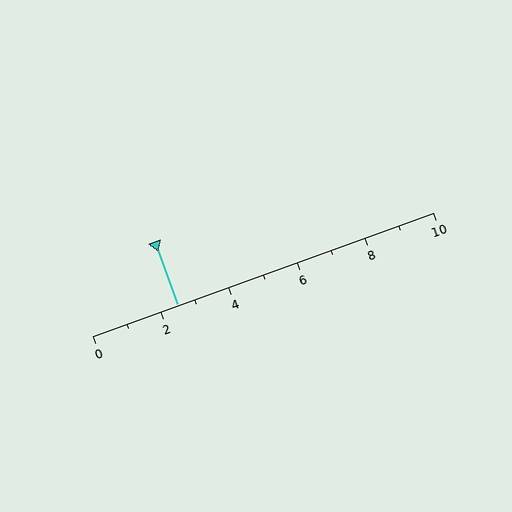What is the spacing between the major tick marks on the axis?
The major ticks are spaced 2 apart.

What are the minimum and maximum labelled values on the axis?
The axis runs from 0 to 10.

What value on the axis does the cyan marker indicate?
The marker indicates approximately 2.5.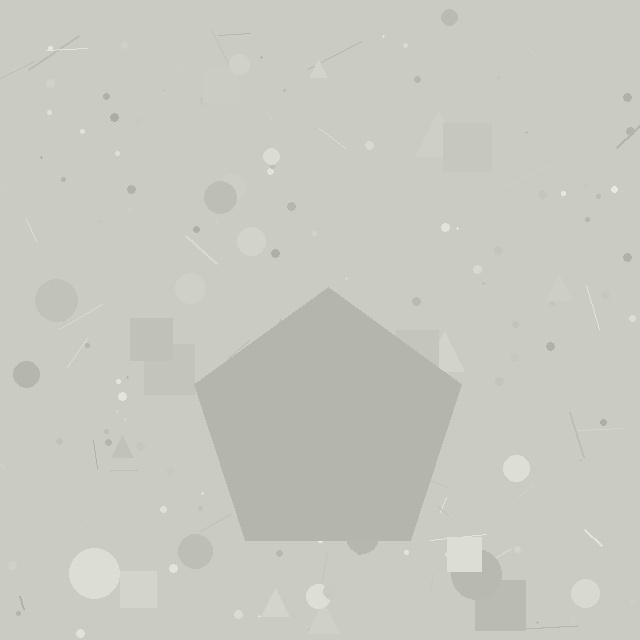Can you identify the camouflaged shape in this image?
The camouflaged shape is a pentagon.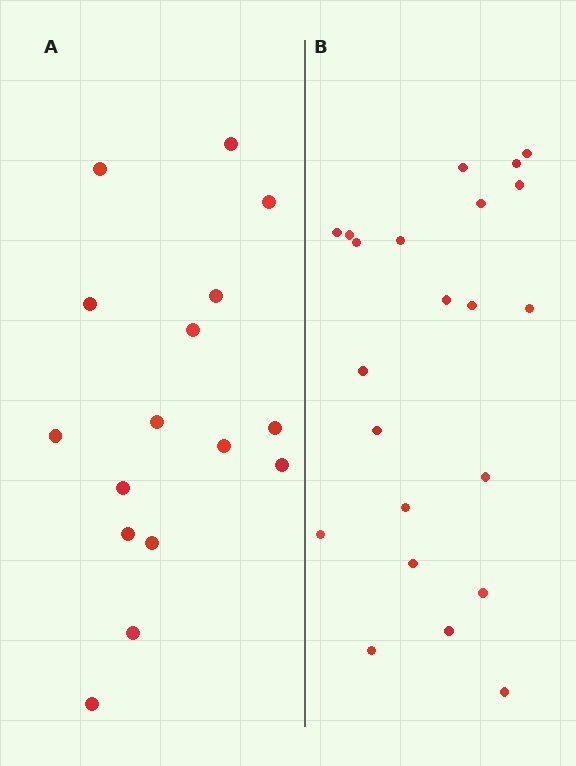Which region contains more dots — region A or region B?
Region B (the right region) has more dots.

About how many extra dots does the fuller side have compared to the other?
Region B has about 6 more dots than region A.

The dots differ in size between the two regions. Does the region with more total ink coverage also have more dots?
No. Region A has more total ink coverage because its dots are larger, but region B actually contains more individual dots. Total area can be misleading — the number of items is what matters here.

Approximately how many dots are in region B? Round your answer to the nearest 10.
About 20 dots. (The exact count is 22, which rounds to 20.)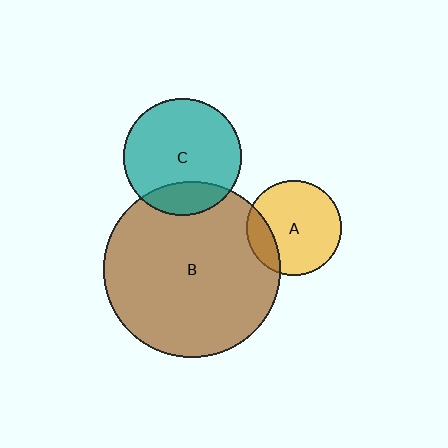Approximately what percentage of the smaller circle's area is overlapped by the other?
Approximately 20%.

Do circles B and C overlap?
Yes.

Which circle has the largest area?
Circle B (brown).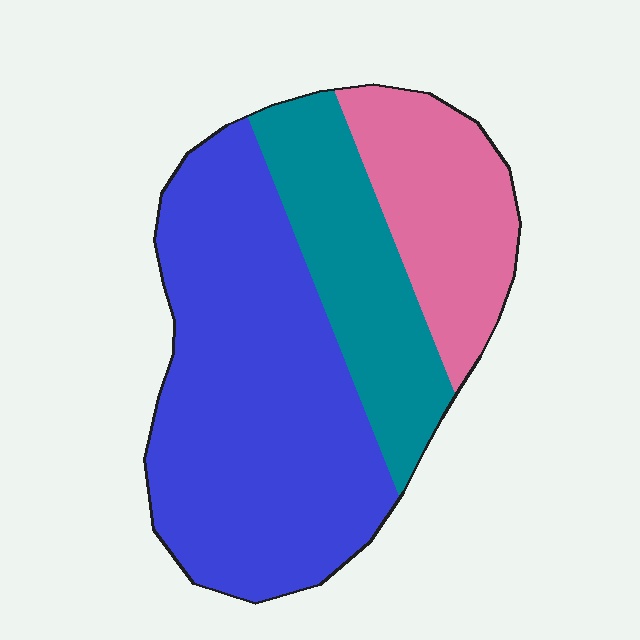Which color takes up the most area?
Blue, at roughly 55%.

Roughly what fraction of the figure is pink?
Pink covers about 20% of the figure.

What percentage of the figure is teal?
Teal takes up about one quarter (1/4) of the figure.